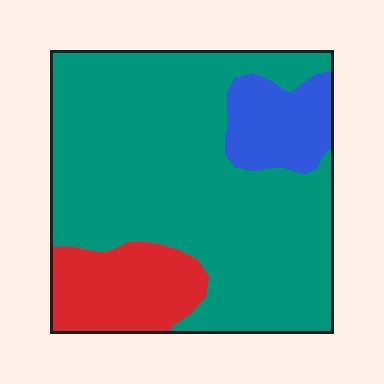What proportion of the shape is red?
Red takes up about one sixth (1/6) of the shape.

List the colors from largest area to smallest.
From largest to smallest: teal, red, blue.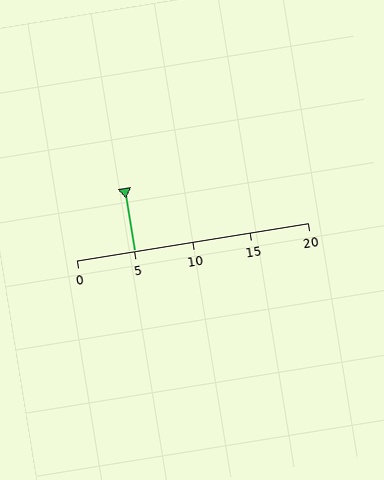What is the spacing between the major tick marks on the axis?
The major ticks are spaced 5 apart.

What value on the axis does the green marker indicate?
The marker indicates approximately 5.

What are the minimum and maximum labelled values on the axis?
The axis runs from 0 to 20.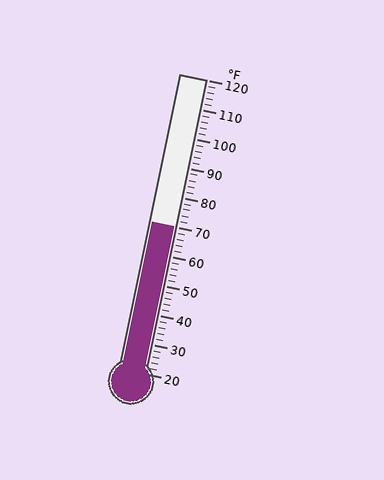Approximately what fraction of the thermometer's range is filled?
The thermometer is filled to approximately 50% of its range.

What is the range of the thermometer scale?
The thermometer scale ranges from 20°F to 120°F.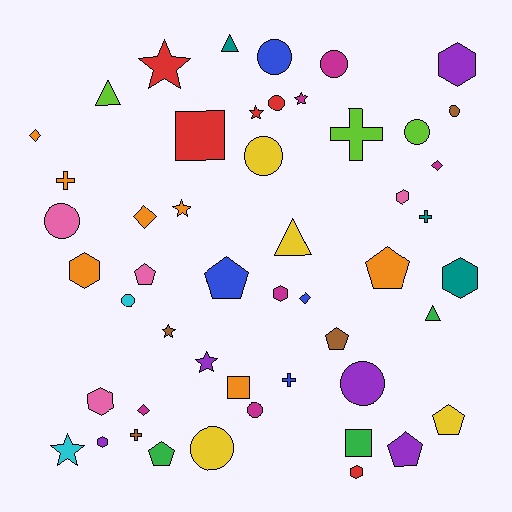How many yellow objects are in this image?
There are 4 yellow objects.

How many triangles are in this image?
There are 4 triangles.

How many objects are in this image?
There are 50 objects.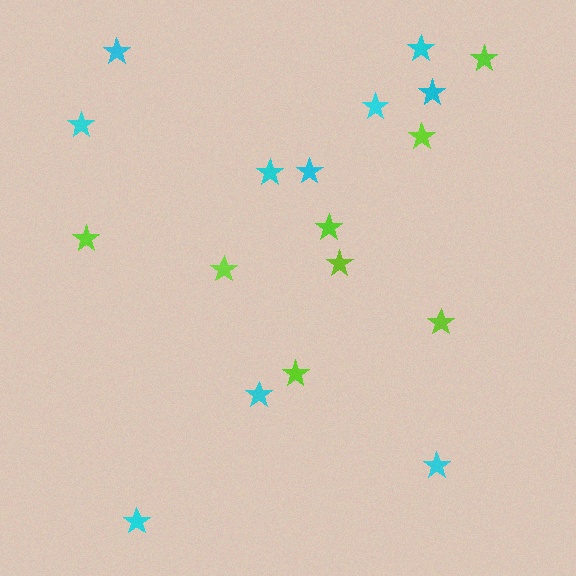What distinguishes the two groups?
There are 2 groups: one group of lime stars (8) and one group of cyan stars (10).